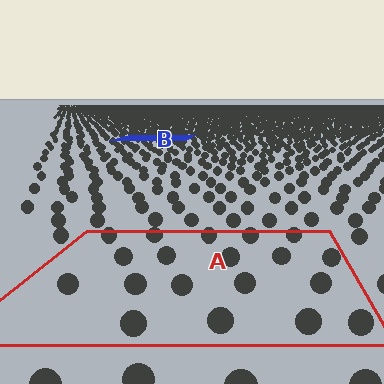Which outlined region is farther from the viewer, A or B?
Region B is farther from the viewer — the texture elements inside it appear smaller and more densely packed.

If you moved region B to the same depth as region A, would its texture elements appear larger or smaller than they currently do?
They would appear larger. At a closer depth, the same texture elements are projected at a bigger on-screen size.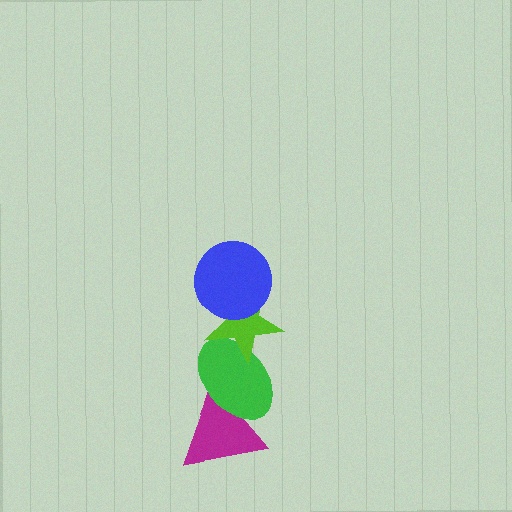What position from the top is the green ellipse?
The green ellipse is 3rd from the top.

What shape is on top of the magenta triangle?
The green ellipse is on top of the magenta triangle.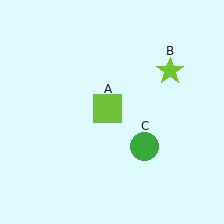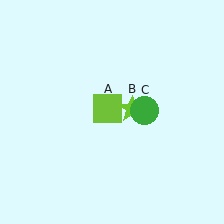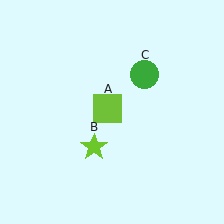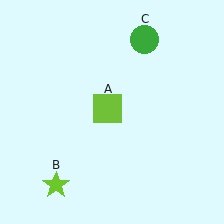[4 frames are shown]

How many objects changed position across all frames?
2 objects changed position: lime star (object B), green circle (object C).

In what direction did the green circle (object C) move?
The green circle (object C) moved up.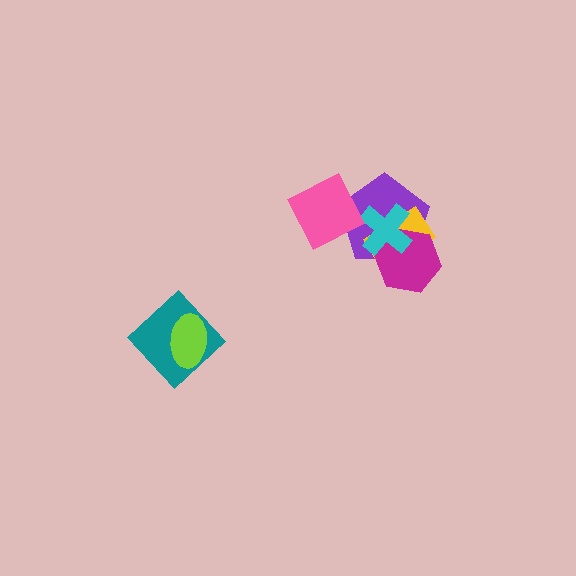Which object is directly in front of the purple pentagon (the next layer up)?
The yellow rectangle is directly in front of the purple pentagon.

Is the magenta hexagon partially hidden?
Yes, it is partially covered by another shape.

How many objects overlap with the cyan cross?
3 objects overlap with the cyan cross.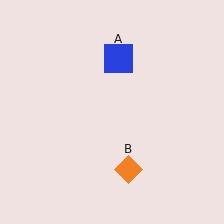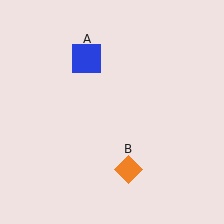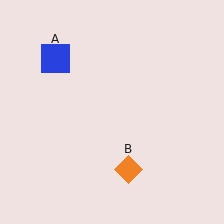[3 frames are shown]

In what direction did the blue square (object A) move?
The blue square (object A) moved left.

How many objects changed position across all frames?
1 object changed position: blue square (object A).